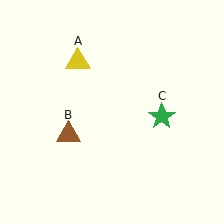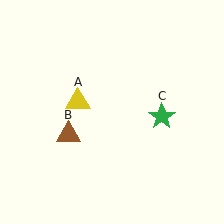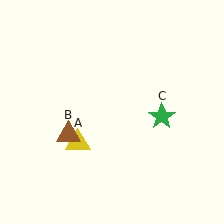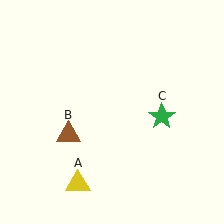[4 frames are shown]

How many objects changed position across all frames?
1 object changed position: yellow triangle (object A).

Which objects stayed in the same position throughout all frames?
Brown triangle (object B) and green star (object C) remained stationary.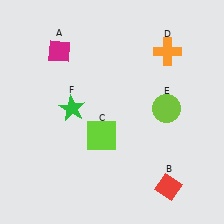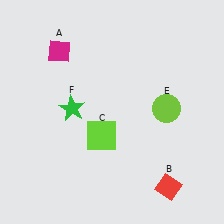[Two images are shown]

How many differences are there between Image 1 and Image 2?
There is 1 difference between the two images.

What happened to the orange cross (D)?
The orange cross (D) was removed in Image 2. It was in the top-right area of Image 1.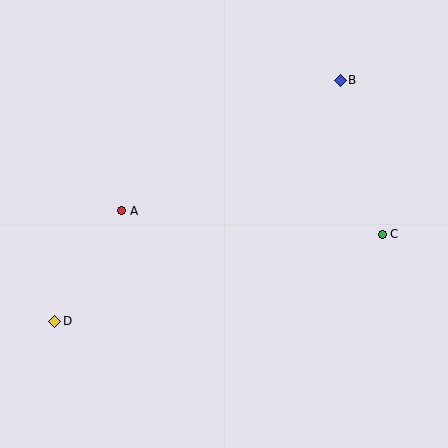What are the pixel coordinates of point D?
Point D is at (55, 321).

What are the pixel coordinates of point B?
Point B is at (340, 80).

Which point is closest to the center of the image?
Point A at (122, 211) is closest to the center.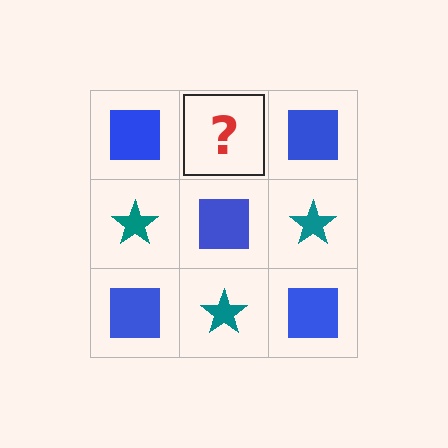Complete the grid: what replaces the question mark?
The question mark should be replaced with a teal star.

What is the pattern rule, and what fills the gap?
The rule is that it alternates blue square and teal star in a checkerboard pattern. The gap should be filled with a teal star.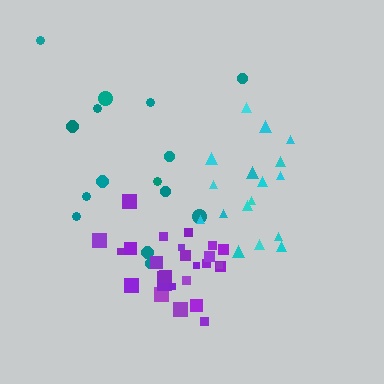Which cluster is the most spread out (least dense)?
Teal.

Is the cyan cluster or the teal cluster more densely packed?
Cyan.